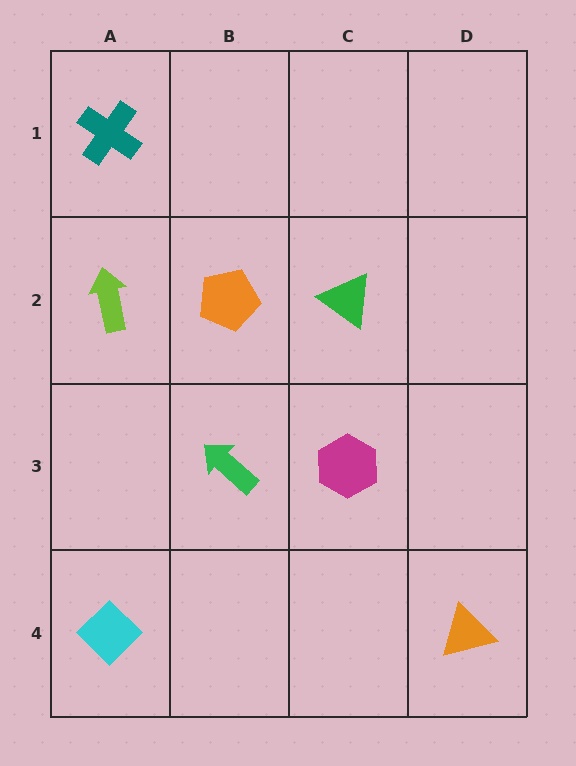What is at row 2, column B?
An orange pentagon.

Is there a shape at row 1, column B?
No, that cell is empty.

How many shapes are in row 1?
1 shape.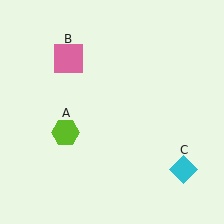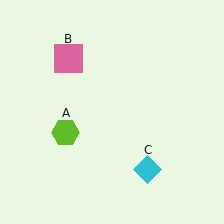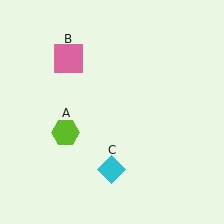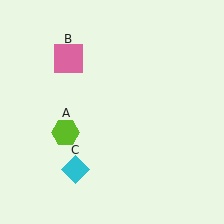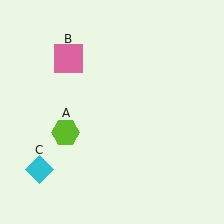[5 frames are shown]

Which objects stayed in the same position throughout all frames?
Lime hexagon (object A) and pink square (object B) remained stationary.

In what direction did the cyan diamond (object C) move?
The cyan diamond (object C) moved left.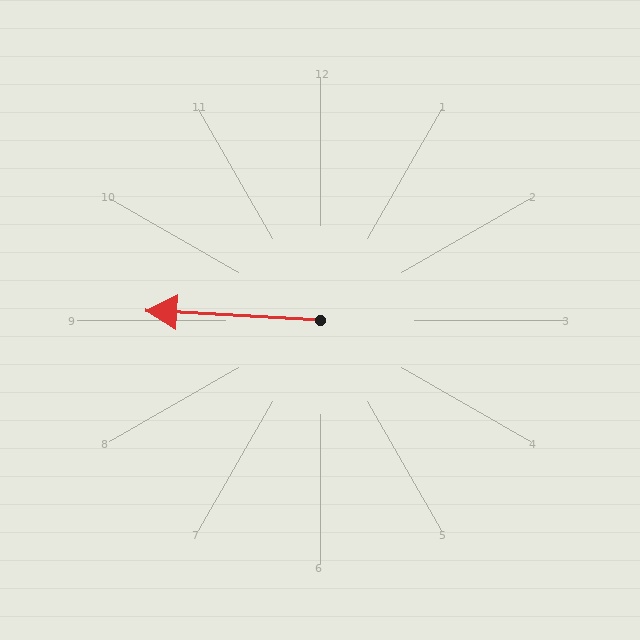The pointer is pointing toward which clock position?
Roughly 9 o'clock.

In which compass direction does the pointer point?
West.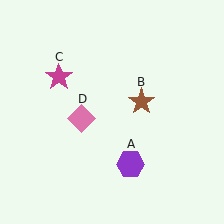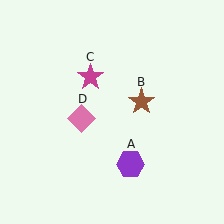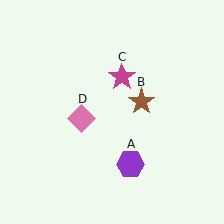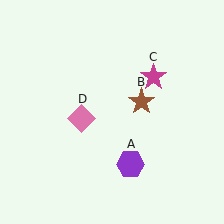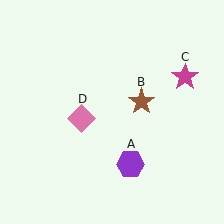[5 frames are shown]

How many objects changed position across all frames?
1 object changed position: magenta star (object C).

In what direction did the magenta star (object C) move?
The magenta star (object C) moved right.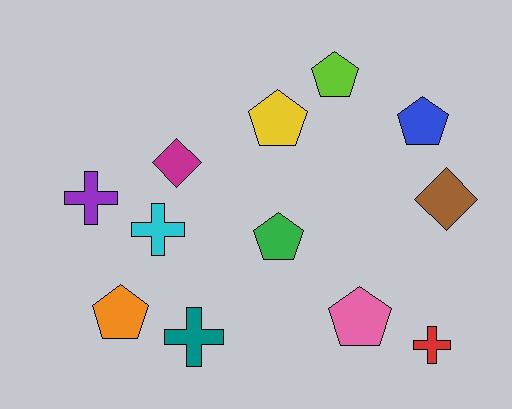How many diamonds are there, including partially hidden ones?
There are 2 diamonds.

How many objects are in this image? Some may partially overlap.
There are 12 objects.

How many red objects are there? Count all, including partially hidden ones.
There is 1 red object.